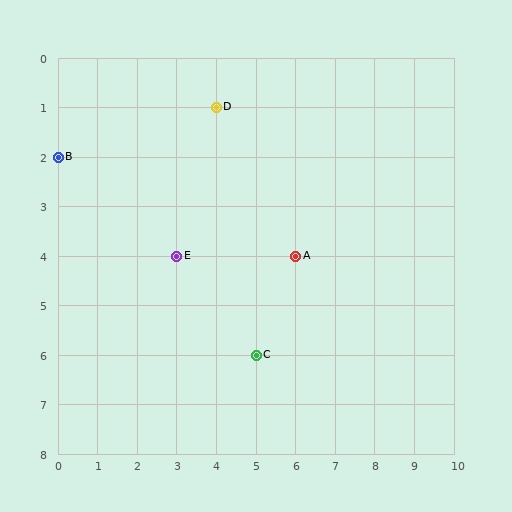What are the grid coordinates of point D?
Point D is at grid coordinates (4, 1).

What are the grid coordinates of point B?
Point B is at grid coordinates (0, 2).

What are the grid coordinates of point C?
Point C is at grid coordinates (5, 6).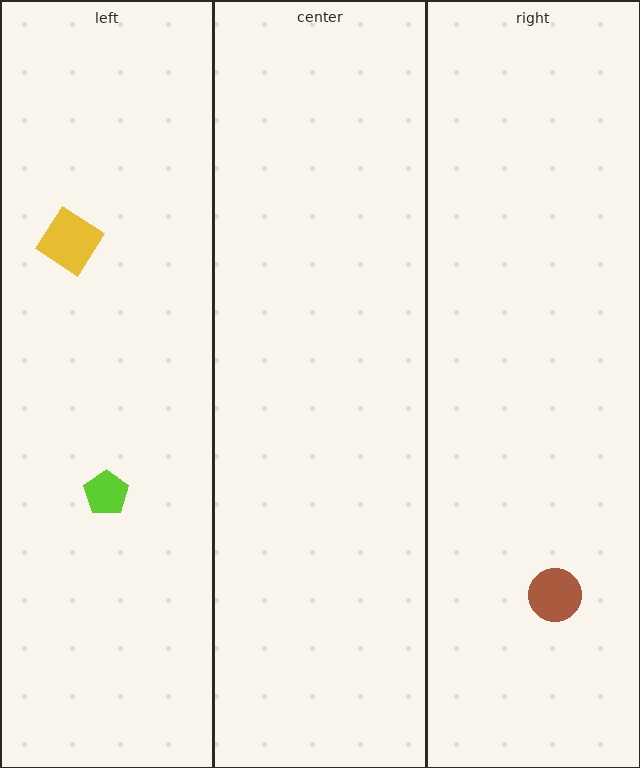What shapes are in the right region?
The brown circle.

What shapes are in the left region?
The lime pentagon, the yellow diamond.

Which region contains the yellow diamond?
The left region.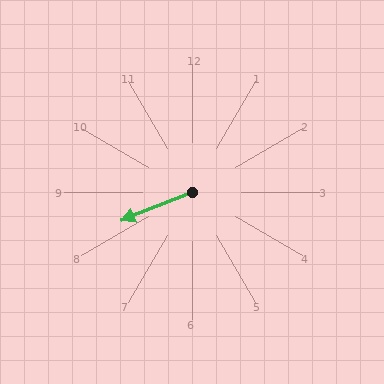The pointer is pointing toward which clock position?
Roughly 8 o'clock.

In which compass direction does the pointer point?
West.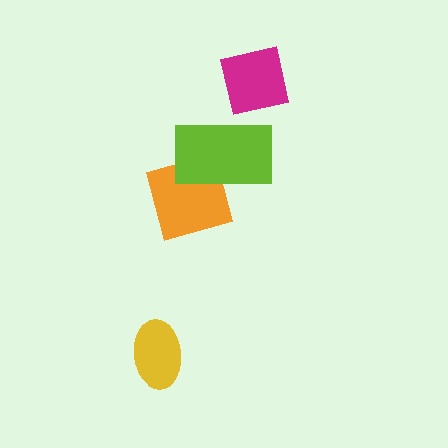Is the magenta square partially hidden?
No, no other shape covers it.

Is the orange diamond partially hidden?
Yes, it is partially covered by another shape.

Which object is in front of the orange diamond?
The lime rectangle is in front of the orange diamond.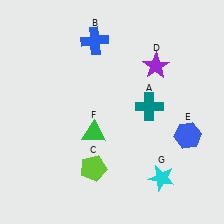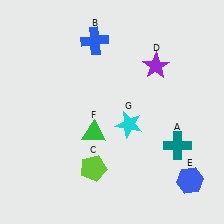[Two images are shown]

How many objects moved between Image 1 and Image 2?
3 objects moved between the two images.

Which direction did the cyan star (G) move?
The cyan star (G) moved up.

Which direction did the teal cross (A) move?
The teal cross (A) moved down.